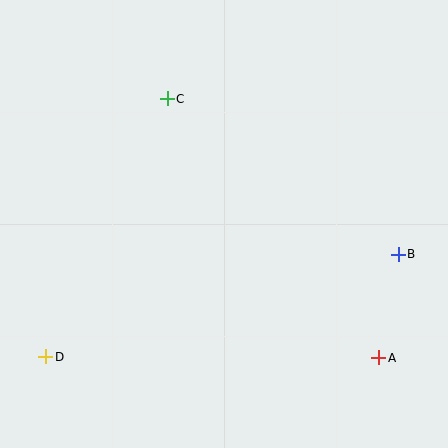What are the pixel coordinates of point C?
Point C is at (167, 99).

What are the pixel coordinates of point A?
Point A is at (379, 358).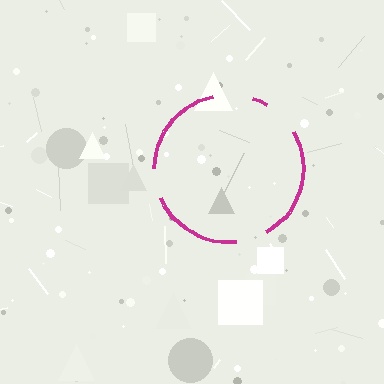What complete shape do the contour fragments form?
The contour fragments form a circle.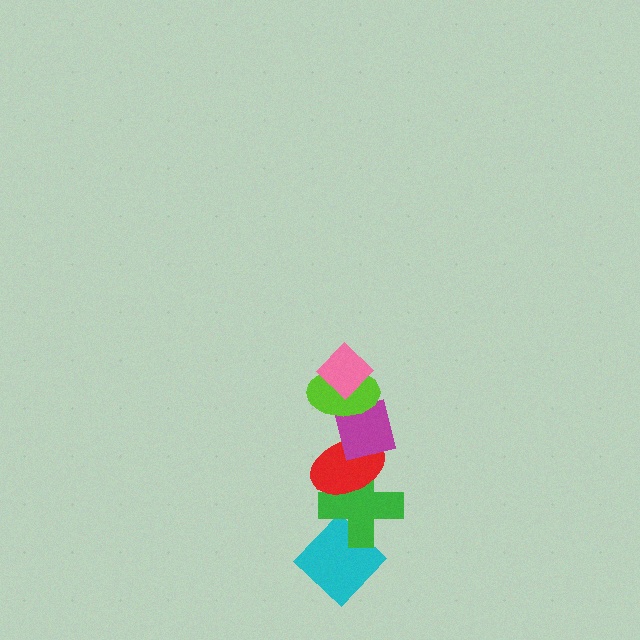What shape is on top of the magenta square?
The lime ellipse is on top of the magenta square.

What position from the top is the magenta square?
The magenta square is 3rd from the top.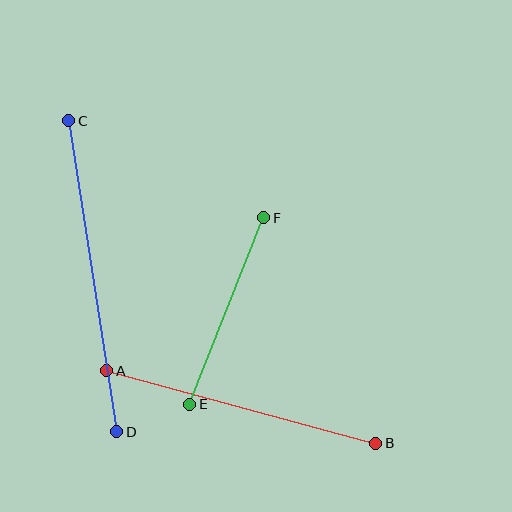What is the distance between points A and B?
The distance is approximately 279 pixels.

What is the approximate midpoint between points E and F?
The midpoint is at approximately (227, 311) pixels.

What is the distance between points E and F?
The distance is approximately 201 pixels.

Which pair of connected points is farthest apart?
Points C and D are farthest apart.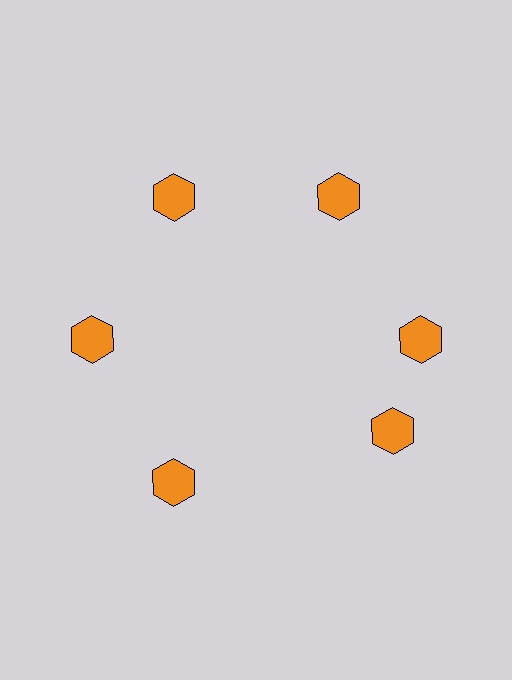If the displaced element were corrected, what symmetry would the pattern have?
It would have 6-fold rotational symmetry — the pattern would map onto itself every 60 degrees.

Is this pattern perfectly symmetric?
No. The 6 orange hexagons are arranged in a ring, but one element near the 5 o'clock position is rotated out of alignment along the ring, breaking the 6-fold rotational symmetry.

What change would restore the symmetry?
The symmetry would be restored by rotating it back into even spacing with its neighbors so that all 6 hexagons sit at equal angles and equal distance from the center.